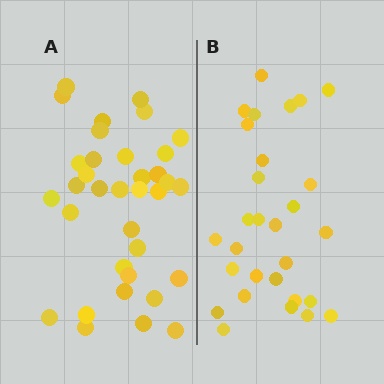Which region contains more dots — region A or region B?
Region A (the left region) has more dots.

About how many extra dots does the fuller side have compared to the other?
Region A has about 6 more dots than region B.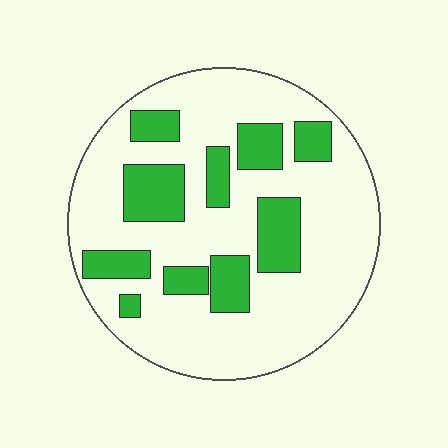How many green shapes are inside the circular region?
10.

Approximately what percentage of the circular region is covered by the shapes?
Approximately 25%.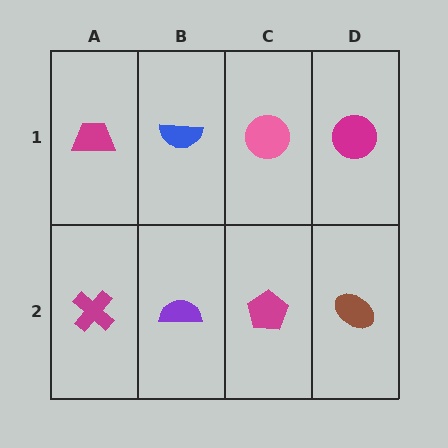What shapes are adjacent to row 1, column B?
A purple semicircle (row 2, column B), a magenta trapezoid (row 1, column A), a pink circle (row 1, column C).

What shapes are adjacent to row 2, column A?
A magenta trapezoid (row 1, column A), a purple semicircle (row 2, column B).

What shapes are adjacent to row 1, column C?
A magenta pentagon (row 2, column C), a blue semicircle (row 1, column B), a magenta circle (row 1, column D).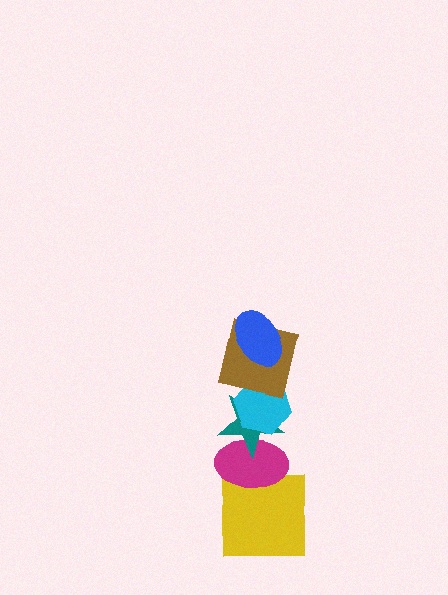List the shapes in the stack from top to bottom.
From top to bottom: the blue ellipse, the brown square, the cyan hexagon, the teal star, the magenta ellipse, the yellow square.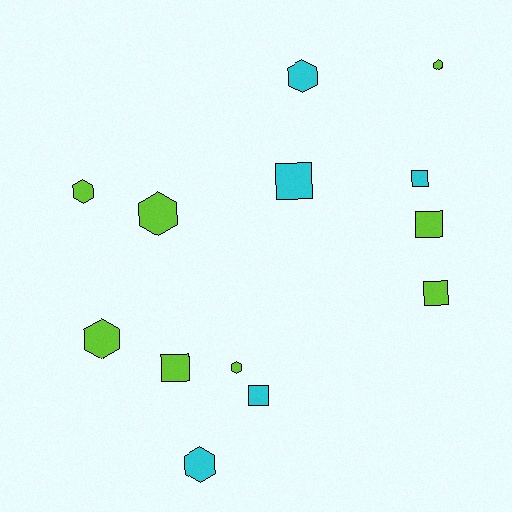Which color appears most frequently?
Lime, with 8 objects.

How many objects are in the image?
There are 13 objects.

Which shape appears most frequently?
Hexagon, with 7 objects.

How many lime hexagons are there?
There are 5 lime hexagons.